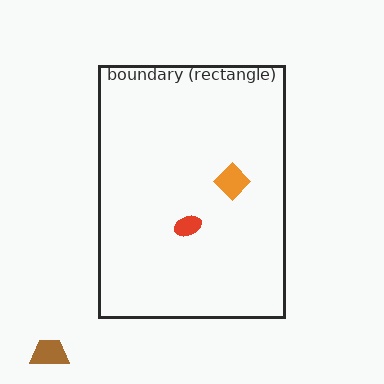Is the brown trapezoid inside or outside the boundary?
Outside.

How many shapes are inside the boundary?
2 inside, 1 outside.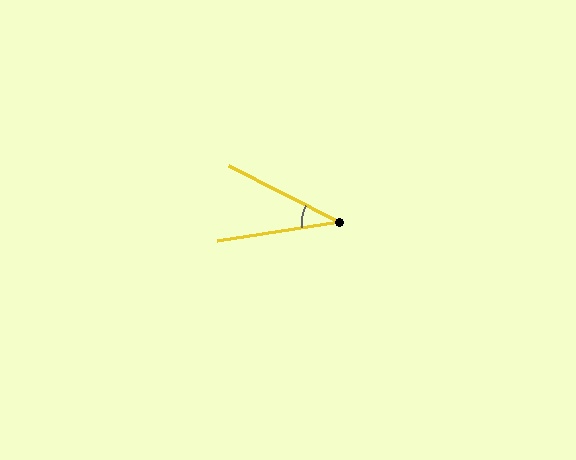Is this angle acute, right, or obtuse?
It is acute.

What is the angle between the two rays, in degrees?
Approximately 36 degrees.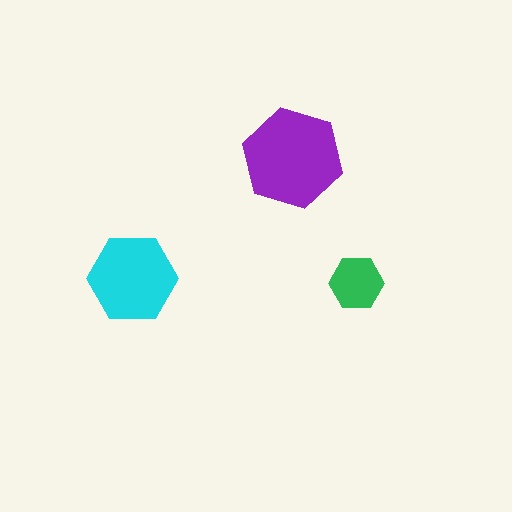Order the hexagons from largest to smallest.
the purple one, the cyan one, the green one.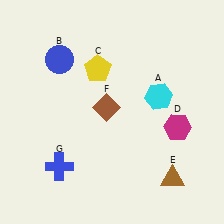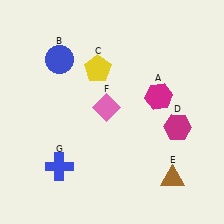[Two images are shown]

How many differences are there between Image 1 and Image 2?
There are 2 differences between the two images.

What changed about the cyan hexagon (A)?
In Image 1, A is cyan. In Image 2, it changed to magenta.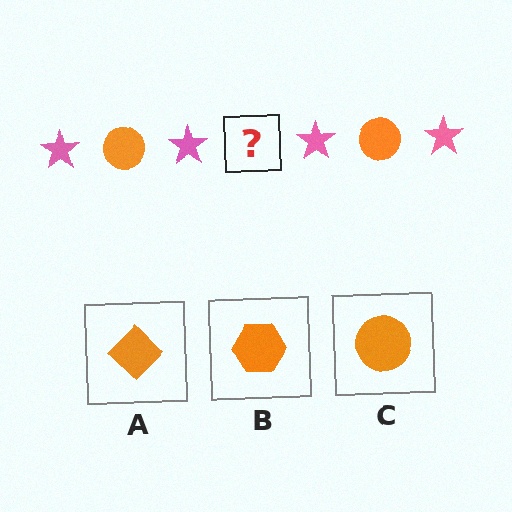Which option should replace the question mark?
Option C.